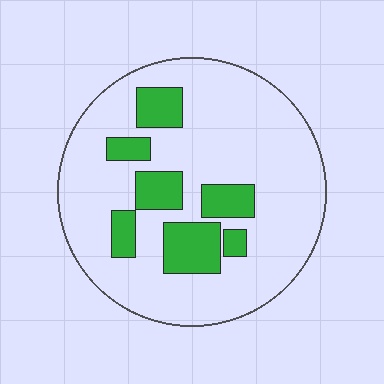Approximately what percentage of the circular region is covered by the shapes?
Approximately 20%.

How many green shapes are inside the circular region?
7.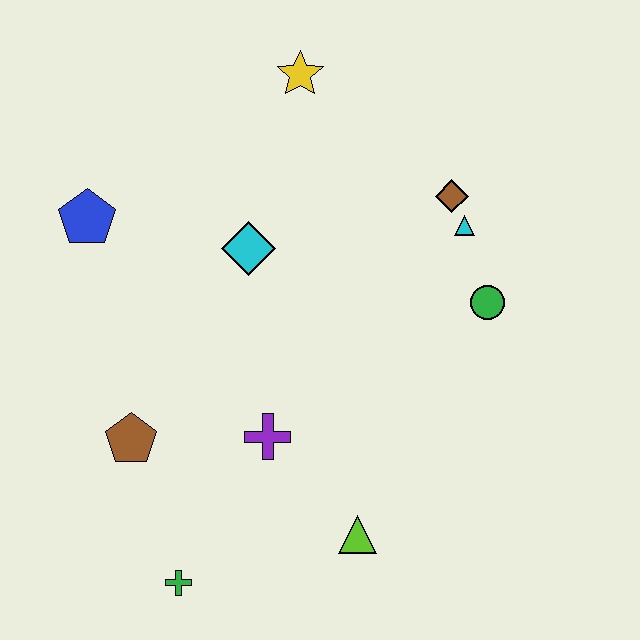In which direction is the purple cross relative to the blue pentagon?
The purple cross is below the blue pentagon.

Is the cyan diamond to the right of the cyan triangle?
No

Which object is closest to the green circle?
The cyan triangle is closest to the green circle.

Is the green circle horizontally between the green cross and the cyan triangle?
No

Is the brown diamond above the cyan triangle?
Yes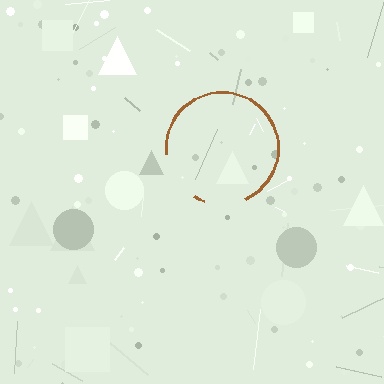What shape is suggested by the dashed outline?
The dashed outline suggests a circle.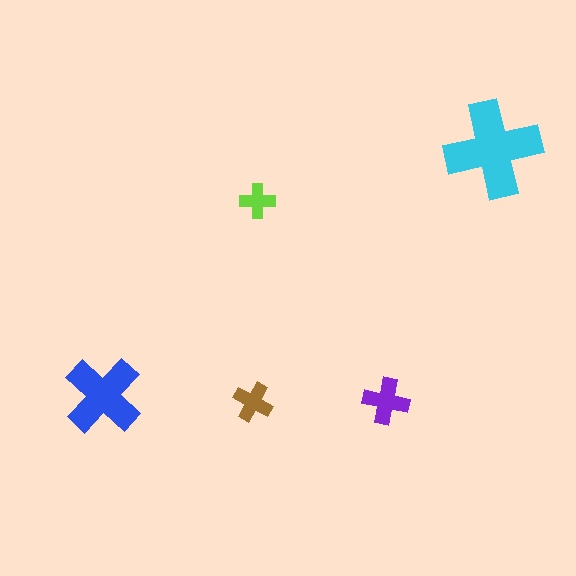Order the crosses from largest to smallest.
the cyan one, the blue one, the purple one, the brown one, the lime one.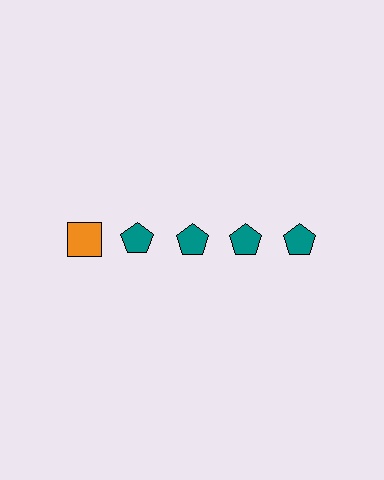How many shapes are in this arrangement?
There are 5 shapes arranged in a grid pattern.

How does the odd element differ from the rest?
It differs in both color (orange instead of teal) and shape (square instead of pentagon).